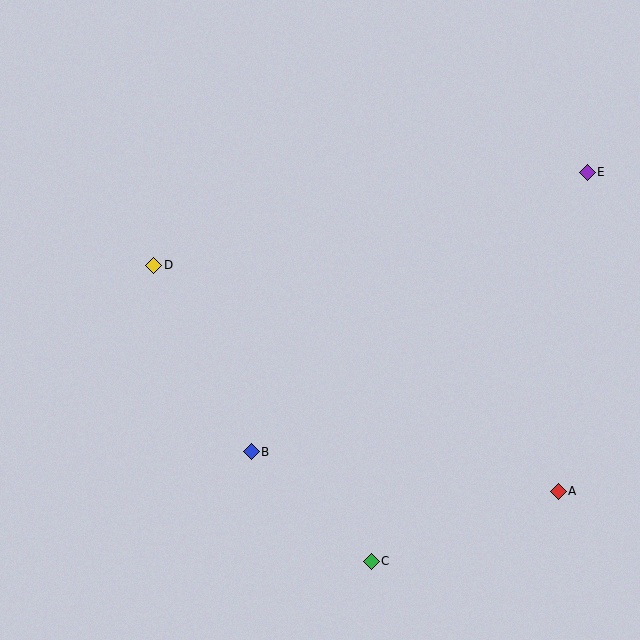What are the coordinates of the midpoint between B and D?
The midpoint between B and D is at (202, 359).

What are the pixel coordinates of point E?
Point E is at (587, 172).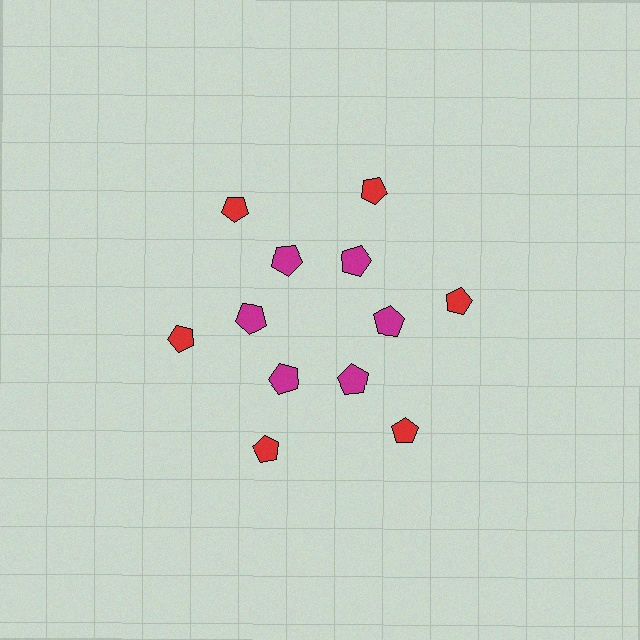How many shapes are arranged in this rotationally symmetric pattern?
There are 12 shapes, arranged in 6 groups of 2.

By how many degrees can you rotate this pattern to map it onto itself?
The pattern maps onto itself every 60 degrees of rotation.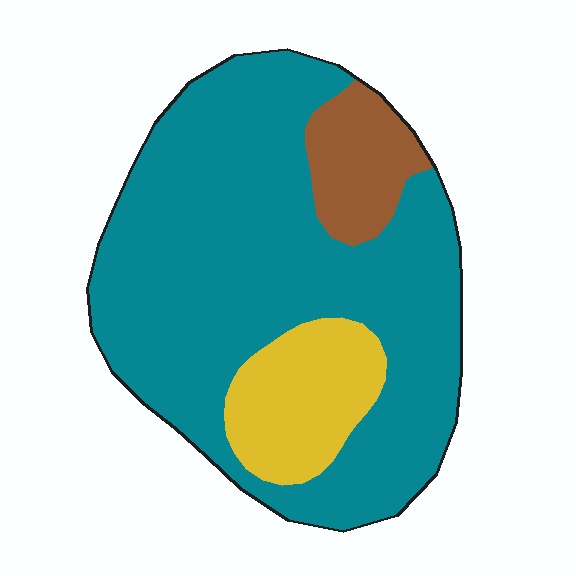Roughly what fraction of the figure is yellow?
Yellow covers roughly 15% of the figure.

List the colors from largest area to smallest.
From largest to smallest: teal, yellow, brown.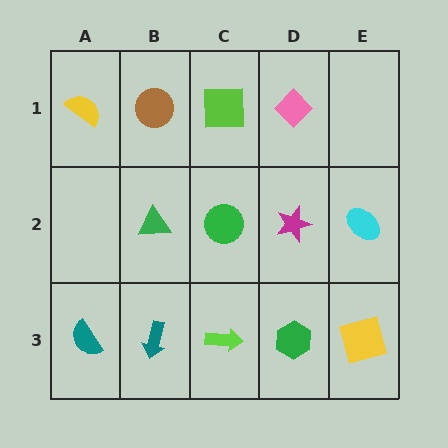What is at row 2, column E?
A cyan ellipse.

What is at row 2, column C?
A green circle.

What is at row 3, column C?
A lime arrow.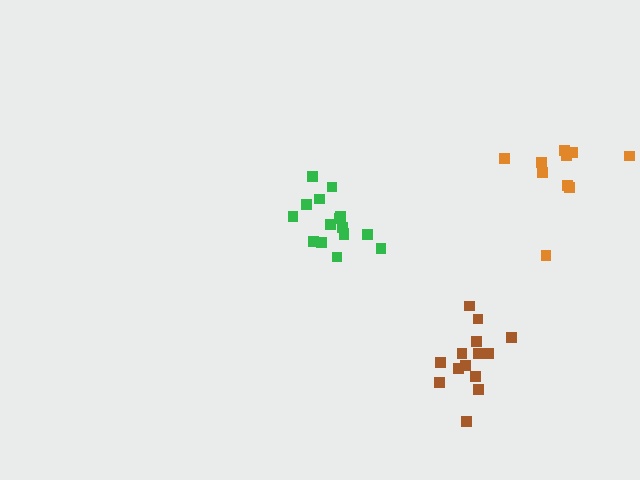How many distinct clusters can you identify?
There are 3 distinct clusters.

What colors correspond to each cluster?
The clusters are colored: brown, orange, green.